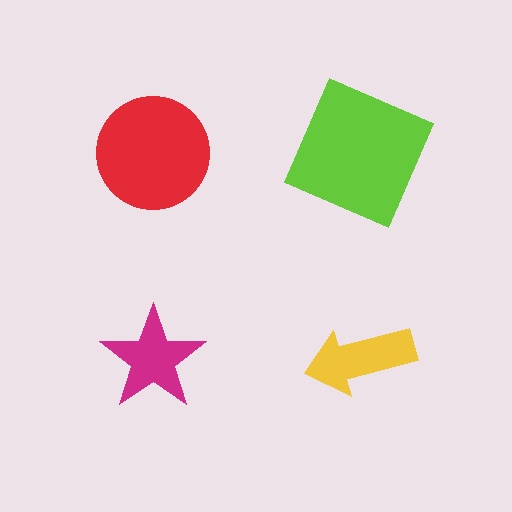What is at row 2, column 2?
A yellow arrow.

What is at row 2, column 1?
A magenta star.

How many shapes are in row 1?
2 shapes.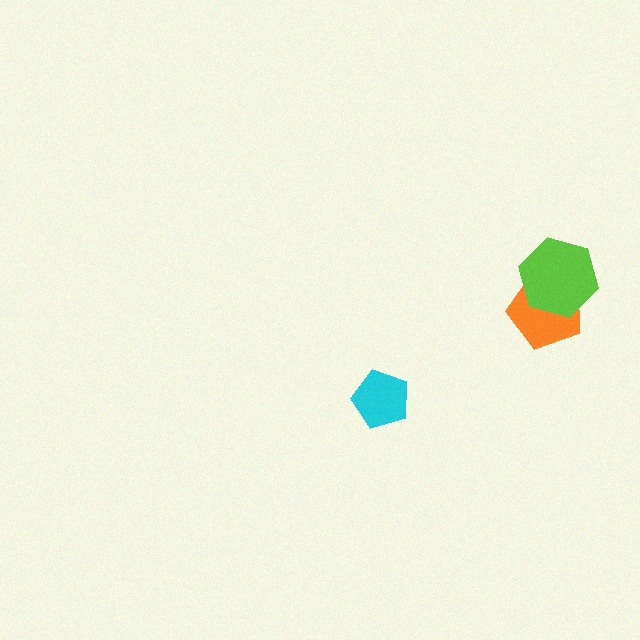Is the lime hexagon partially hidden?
No, no other shape covers it.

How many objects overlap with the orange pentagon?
1 object overlaps with the orange pentagon.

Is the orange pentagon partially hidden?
Yes, it is partially covered by another shape.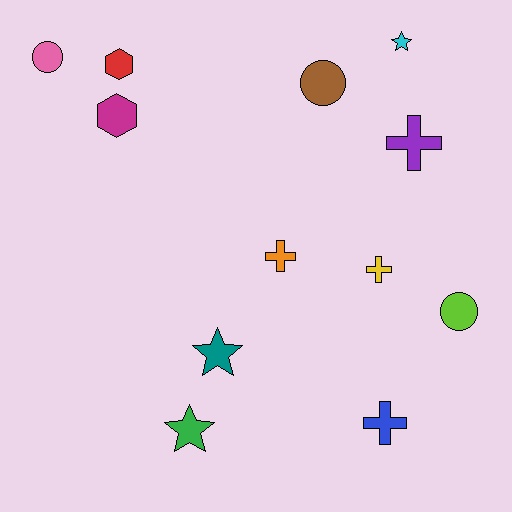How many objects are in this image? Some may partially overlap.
There are 12 objects.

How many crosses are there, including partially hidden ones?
There are 4 crosses.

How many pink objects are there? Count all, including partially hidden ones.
There is 1 pink object.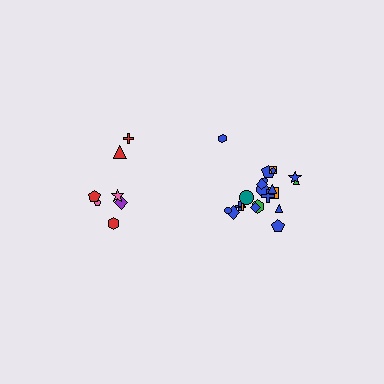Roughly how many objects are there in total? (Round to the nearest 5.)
Roughly 30 objects in total.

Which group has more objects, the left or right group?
The right group.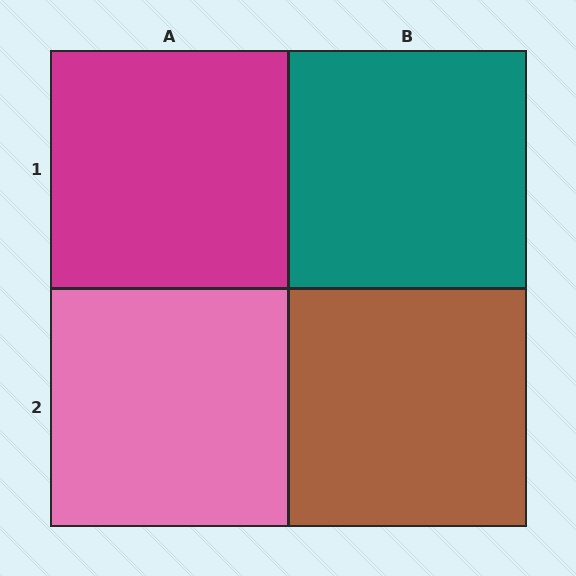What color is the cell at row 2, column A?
Pink.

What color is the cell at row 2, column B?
Brown.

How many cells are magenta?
1 cell is magenta.